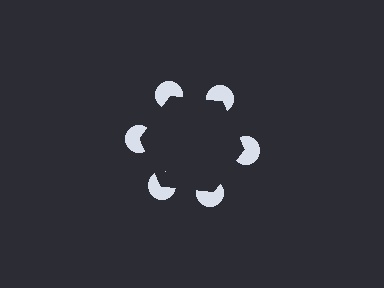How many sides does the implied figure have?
6 sides.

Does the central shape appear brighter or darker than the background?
It typically appears slightly darker than the background, even though no actual brightness change is drawn.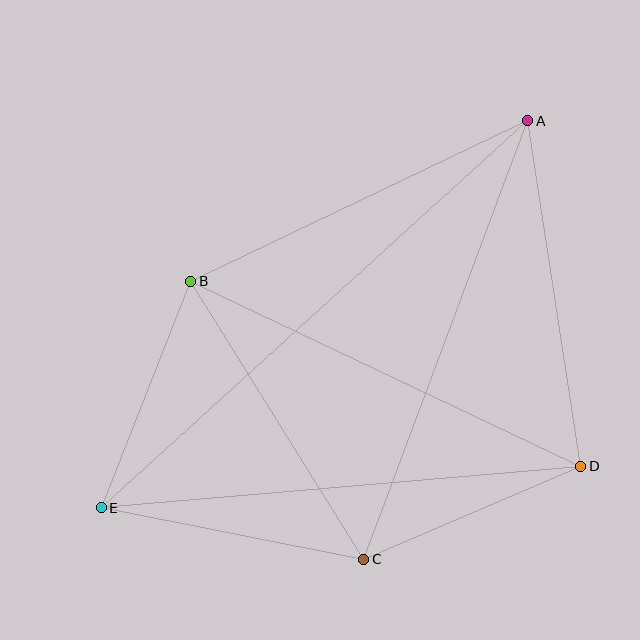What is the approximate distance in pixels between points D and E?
The distance between D and E is approximately 482 pixels.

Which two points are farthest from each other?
Points A and E are farthest from each other.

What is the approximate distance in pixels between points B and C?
The distance between B and C is approximately 328 pixels.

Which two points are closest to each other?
Points C and D are closest to each other.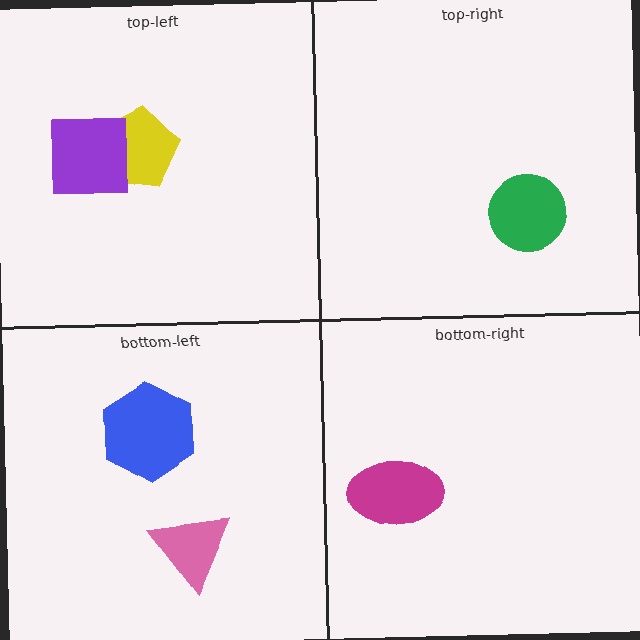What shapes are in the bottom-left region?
The pink triangle, the blue hexagon.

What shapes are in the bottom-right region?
The magenta ellipse.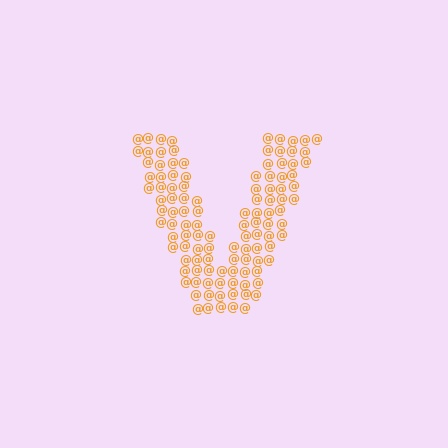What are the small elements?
The small elements are at signs.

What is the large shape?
The large shape is the letter V.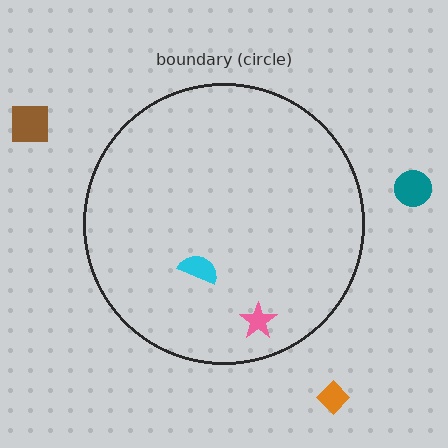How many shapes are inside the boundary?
2 inside, 3 outside.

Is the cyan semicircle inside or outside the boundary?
Inside.